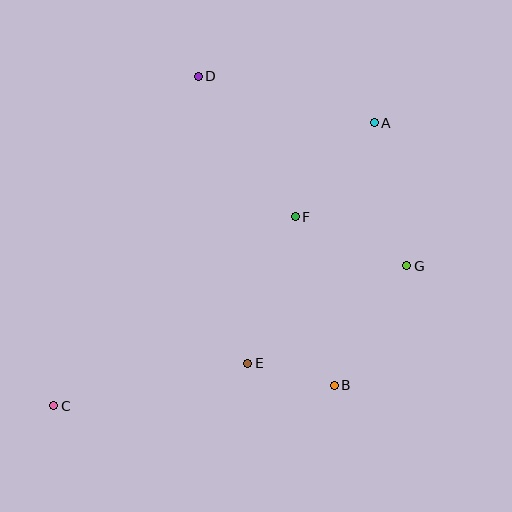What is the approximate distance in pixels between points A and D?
The distance between A and D is approximately 182 pixels.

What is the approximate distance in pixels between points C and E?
The distance between C and E is approximately 199 pixels.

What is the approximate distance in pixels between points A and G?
The distance between A and G is approximately 147 pixels.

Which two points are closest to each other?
Points B and E are closest to each other.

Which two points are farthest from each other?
Points A and C are farthest from each other.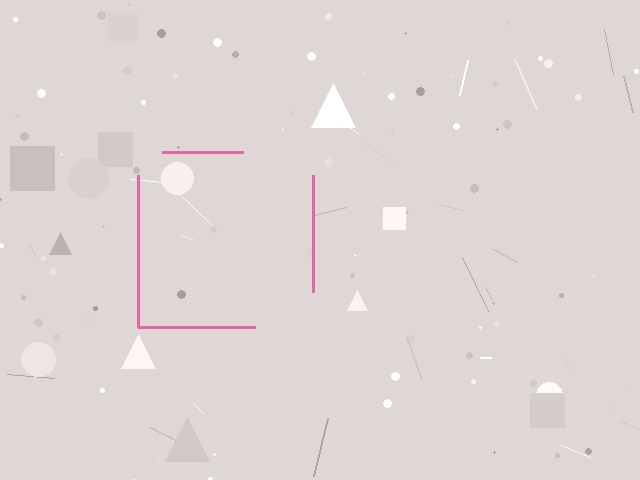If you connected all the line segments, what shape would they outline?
They would outline a square.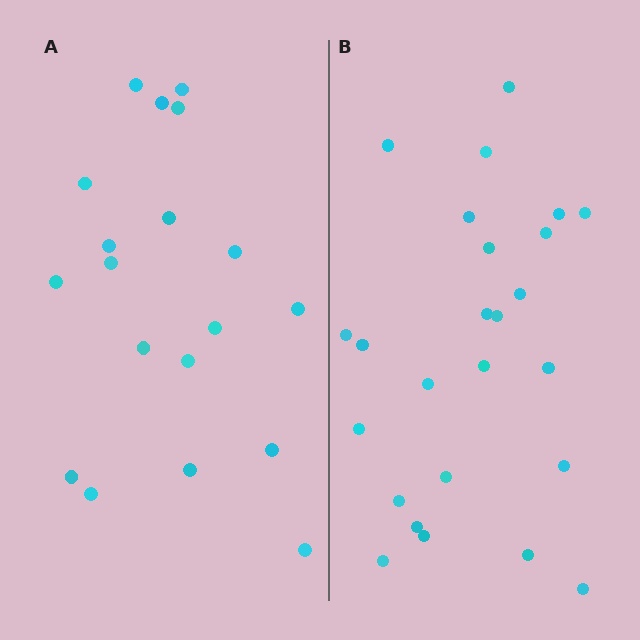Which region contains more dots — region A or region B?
Region B (the right region) has more dots.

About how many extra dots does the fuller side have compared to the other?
Region B has about 6 more dots than region A.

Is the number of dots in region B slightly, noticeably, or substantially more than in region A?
Region B has noticeably more, but not dramatically so. The ratio is roughly 1.3 to 1.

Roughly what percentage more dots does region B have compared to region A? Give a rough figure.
About 30% more.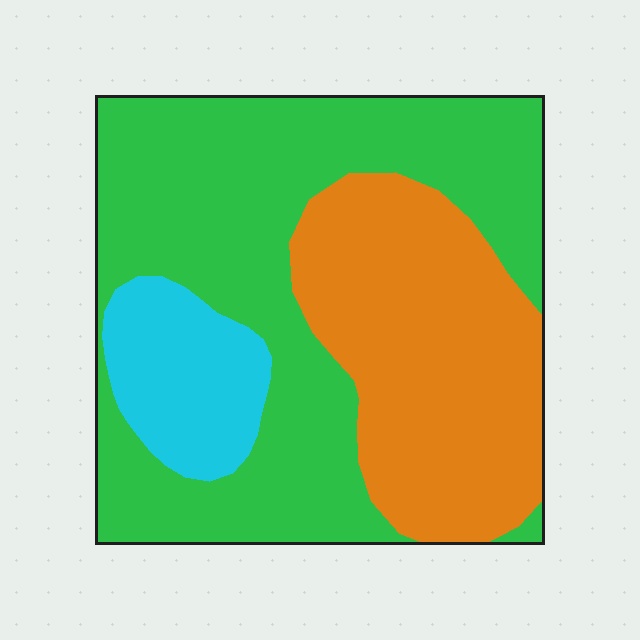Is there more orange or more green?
Green.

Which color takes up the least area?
Cyan, at roughly 10%.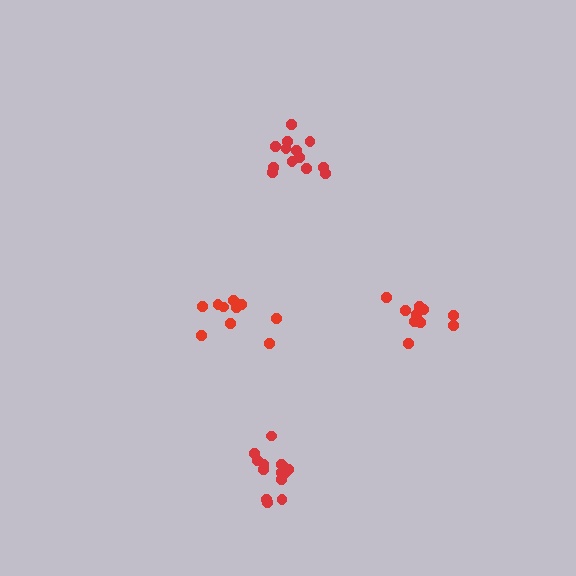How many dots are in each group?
Group 1: 13 dots, Group 2: 10 dots, Group 3: 15 dots, Group 4: 10 dots (48 total).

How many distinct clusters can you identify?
There are 4 distinct clusters.